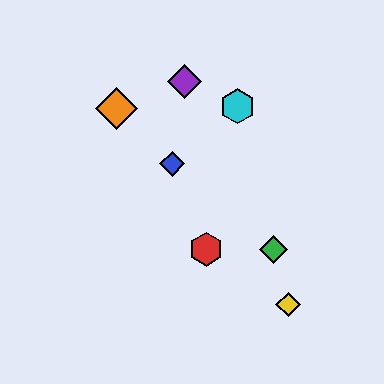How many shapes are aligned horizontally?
2 shapes (the red hexagon, the green diamond) are aligned horizontally.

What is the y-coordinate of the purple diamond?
The purple diamond is at y≈82.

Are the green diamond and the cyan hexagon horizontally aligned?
No, the green diamond is at y≈249 and the cyan hexagon is at y≈106.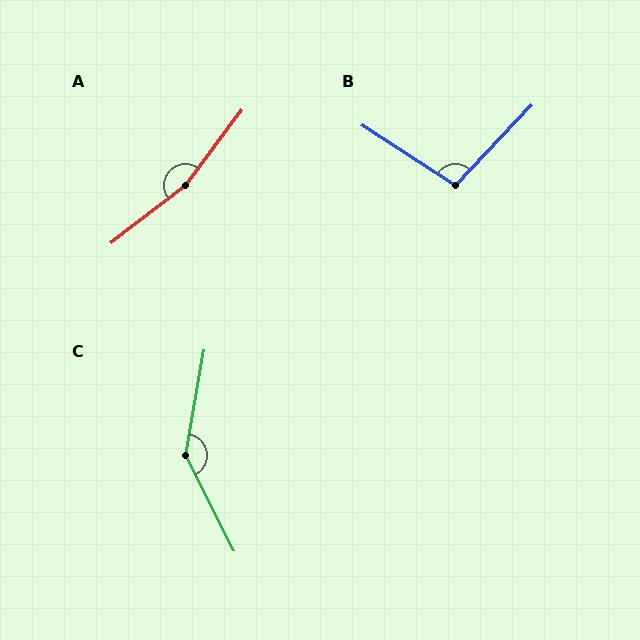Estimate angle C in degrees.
Approximately 143 degrees.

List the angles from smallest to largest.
B (100°), C (143°), A (164°).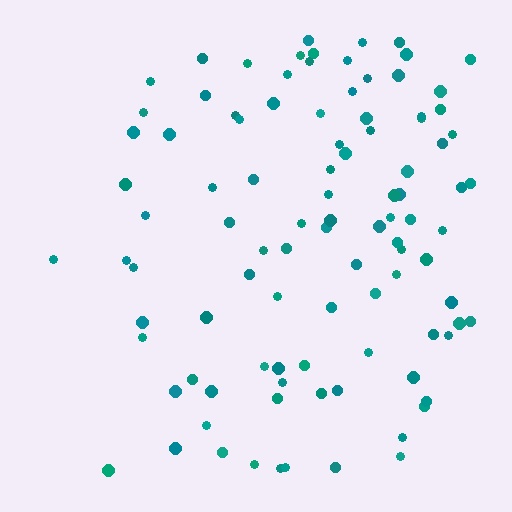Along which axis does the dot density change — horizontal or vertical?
Horizontal.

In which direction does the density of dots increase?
From left to right, with the right side densest.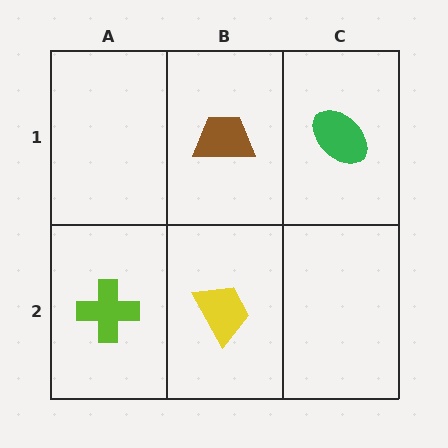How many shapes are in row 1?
2 shapes.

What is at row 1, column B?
A brown trapezoid.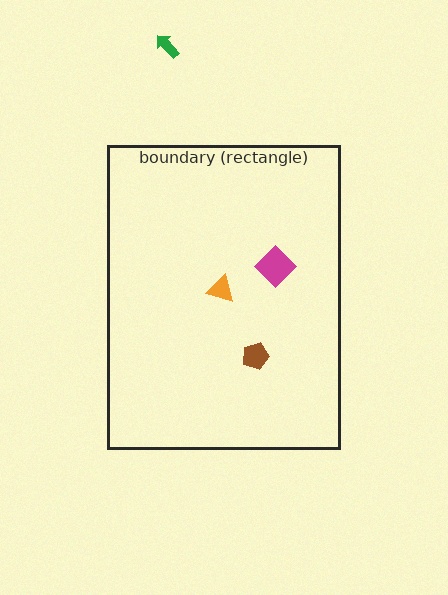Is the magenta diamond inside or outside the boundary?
Inside.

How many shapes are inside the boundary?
3 inside, 1 outside.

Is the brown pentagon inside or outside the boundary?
Inside.